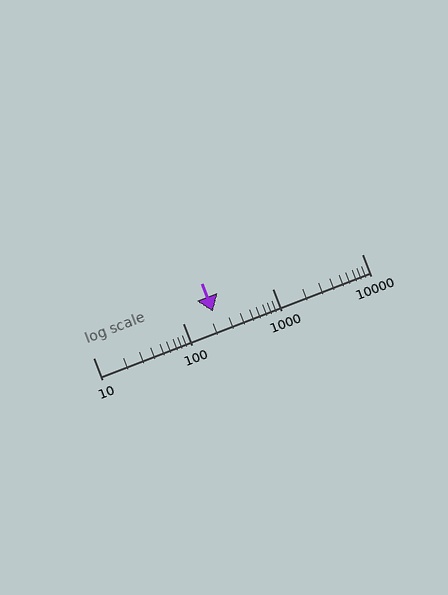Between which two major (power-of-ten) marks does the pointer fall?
The pointer is between 100 and 1000.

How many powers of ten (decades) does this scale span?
The scale spans 3 decades, from 10 to 10000.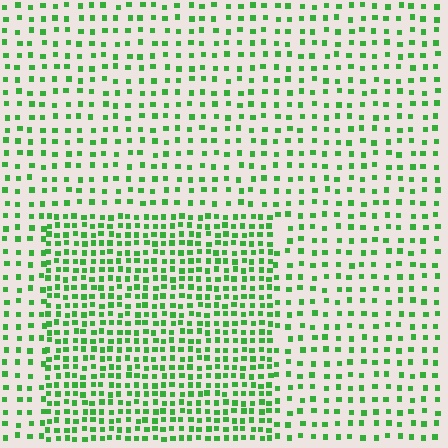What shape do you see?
I see a rectangle.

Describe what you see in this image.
The image contains small green elements arranged at two different densities. A rectangle-shaped region is visible where the elements are more densely packed than the surrounding area.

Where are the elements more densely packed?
The elements are more densely packed inside the rectangle boundary.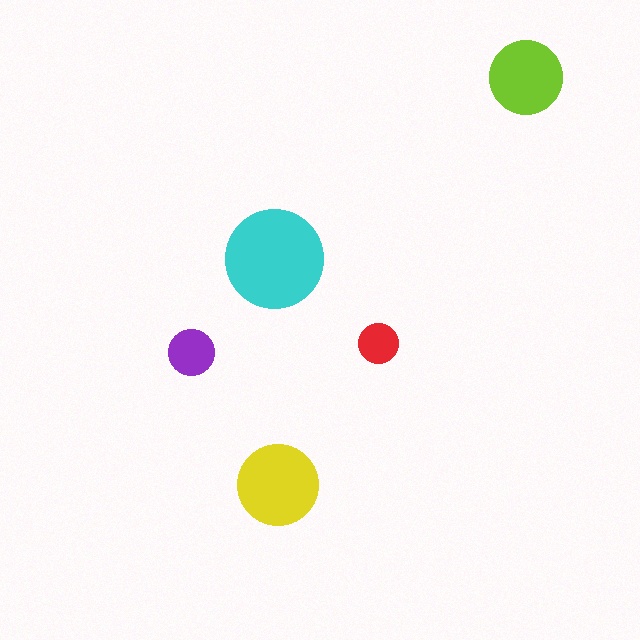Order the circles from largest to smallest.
the cyan one, the yellow one, the lime one, the purple one, the red one.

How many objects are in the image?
There are 5 objects in the image.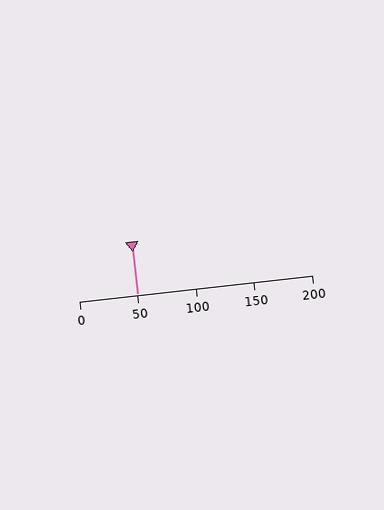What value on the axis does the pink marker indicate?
The marker indicates approximately 50.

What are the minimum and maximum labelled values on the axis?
The axis runs from 0 to 200.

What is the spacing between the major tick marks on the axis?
The major ticks are spaced 50 apart.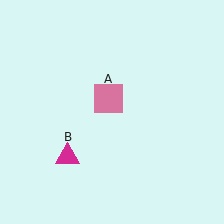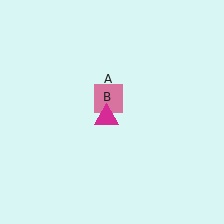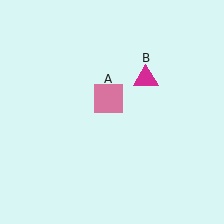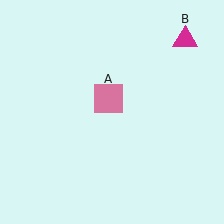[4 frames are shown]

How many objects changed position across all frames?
1 object changed position: magenta triangle (object B).